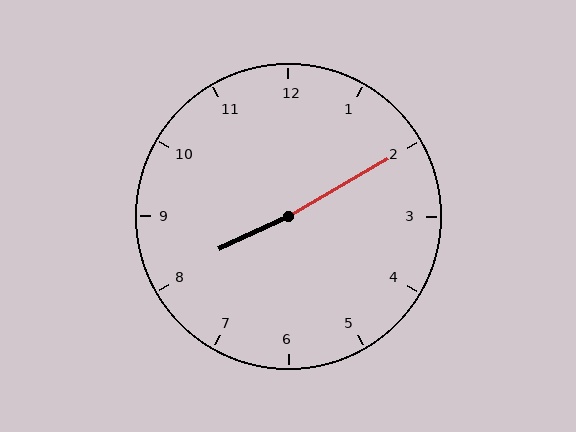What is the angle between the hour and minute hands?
Approximately 175 degrees.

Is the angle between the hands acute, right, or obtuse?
It is obtuse.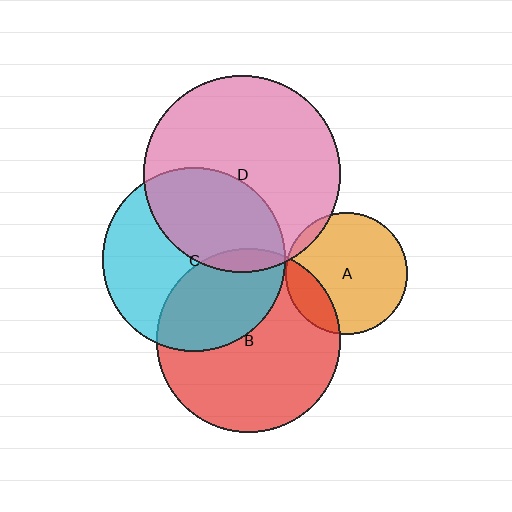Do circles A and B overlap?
Yes.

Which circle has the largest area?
Circle D (pink).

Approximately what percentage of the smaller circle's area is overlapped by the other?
Approximately 20%.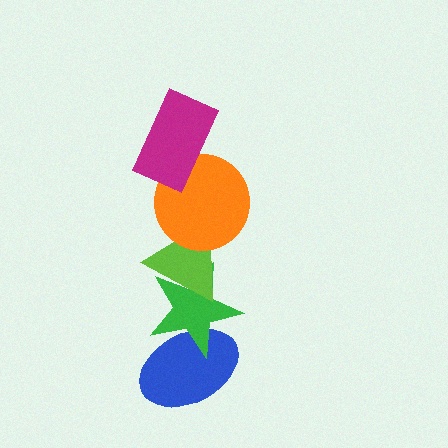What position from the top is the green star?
The green star is 4th from the top.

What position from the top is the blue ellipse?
The blue ellipse is 5th from the top.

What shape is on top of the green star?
The lime triangle is on top of the green star.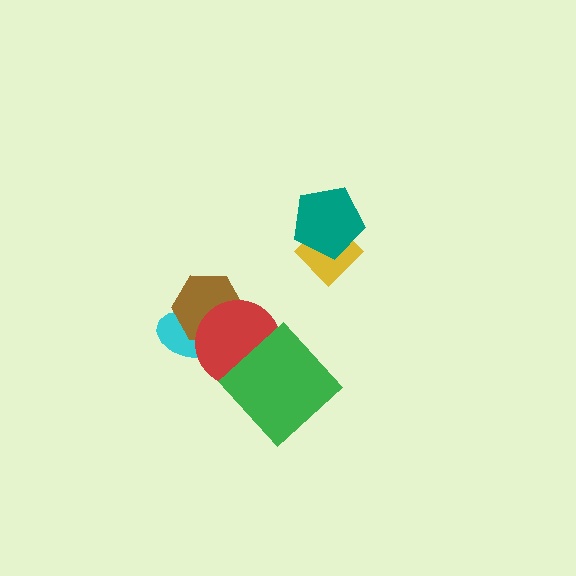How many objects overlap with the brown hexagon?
2 objects overlap with the brown hexagon.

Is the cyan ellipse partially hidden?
Yes, it is partially covered by another shape.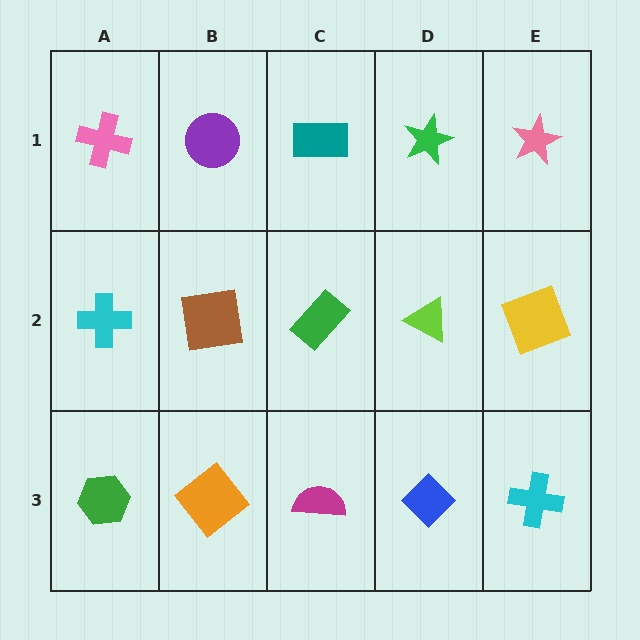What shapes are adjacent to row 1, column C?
A green rectangle (row 2, column C), a purple circle (row 1, column B), a green star (row 1, column D).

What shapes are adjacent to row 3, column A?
A cyan cross (row 2, column A), an orange diamond (row 3, column B).